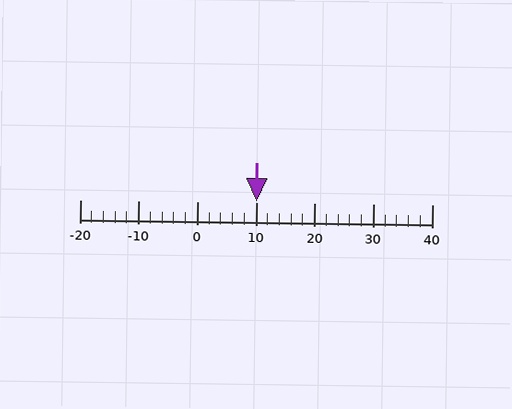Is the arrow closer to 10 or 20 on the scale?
The arrow is closer to 10.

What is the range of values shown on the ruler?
The ruler shows values from -20 to 40.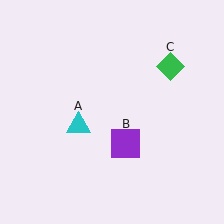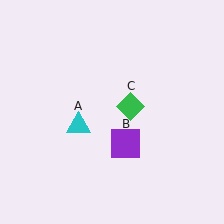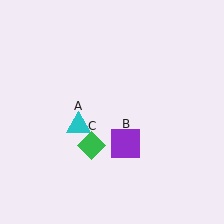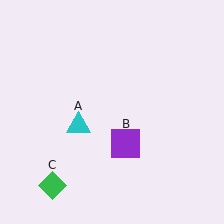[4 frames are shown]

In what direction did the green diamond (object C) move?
The green diamond (object C) moved down and to the left.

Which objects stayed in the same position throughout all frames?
Cyan triangle (object A) and purple square (object B) remained stationary.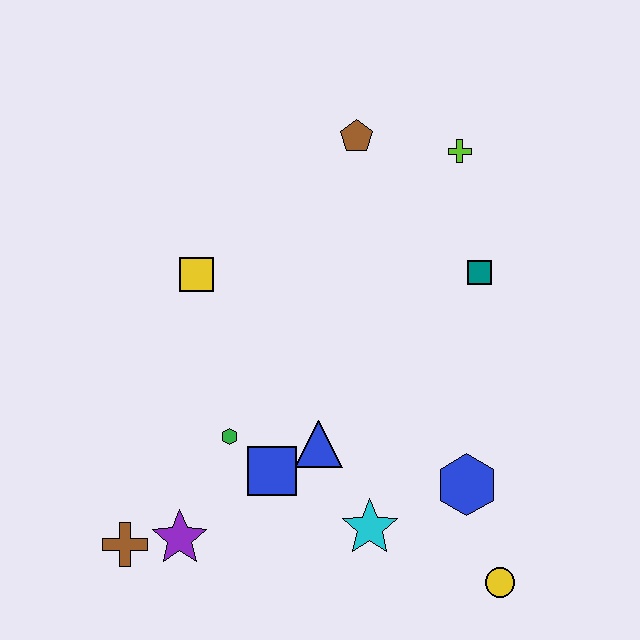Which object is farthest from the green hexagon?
The lime cross is farthest from the green hexagon.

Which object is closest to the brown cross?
The purple star is closest to the brown cross.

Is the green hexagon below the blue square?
No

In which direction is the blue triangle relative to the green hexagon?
The blue triangle is to the right of the green hexagon.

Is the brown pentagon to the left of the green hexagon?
No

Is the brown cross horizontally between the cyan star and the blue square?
No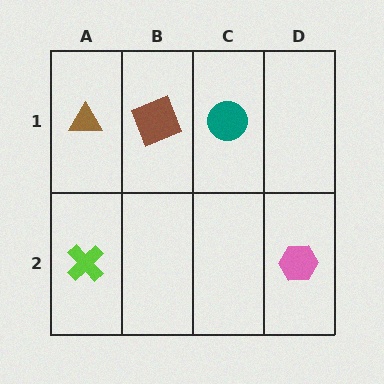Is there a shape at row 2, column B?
No, that cell is empty.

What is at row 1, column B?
A brown square.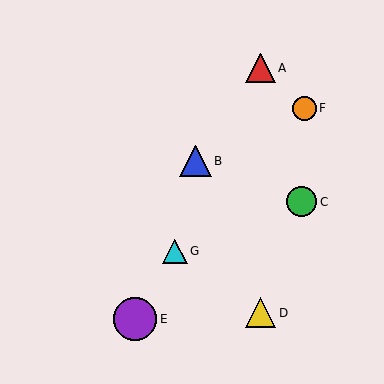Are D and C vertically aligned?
No, D is at x≈260 and C is at x≈302.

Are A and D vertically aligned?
Yes, both are at x≈260.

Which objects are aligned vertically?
Objects A, D are aligned vertically.